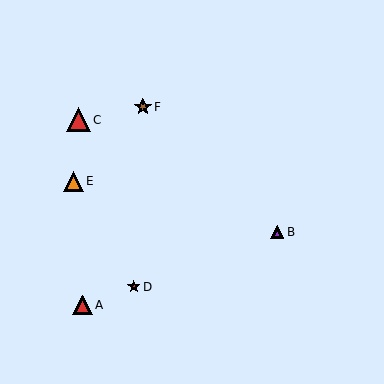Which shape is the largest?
The red triangle (labeled C) is the largest.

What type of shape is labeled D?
Shape D is a red star.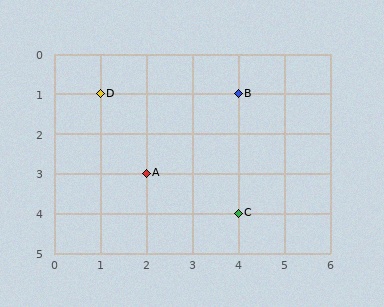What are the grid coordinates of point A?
Point A is at grid coordinates (2, 3).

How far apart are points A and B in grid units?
Points A and B are 2 columns and 2 rows apart (about 2.8 grid units diagonally).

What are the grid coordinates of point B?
Point B is at grid coordinates (4, 1).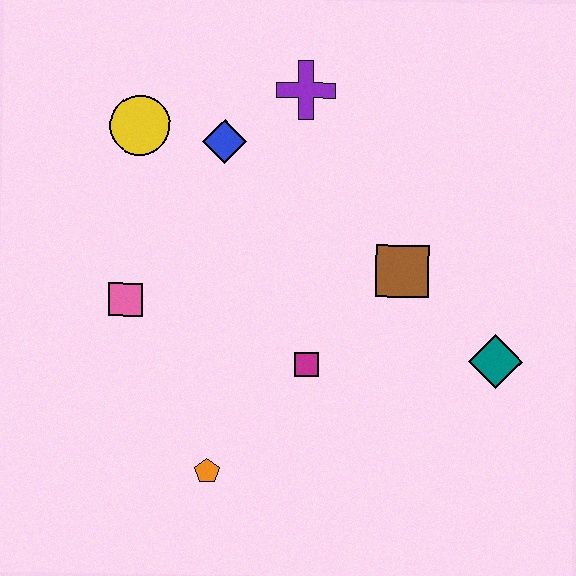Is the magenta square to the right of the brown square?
No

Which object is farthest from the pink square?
The teal diamond is farthest from the pink square.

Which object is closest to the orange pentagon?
The magenta square is closest to the orange pentagon.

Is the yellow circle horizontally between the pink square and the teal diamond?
Yes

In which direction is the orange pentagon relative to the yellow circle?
The orange pentagon is below the yellow circle.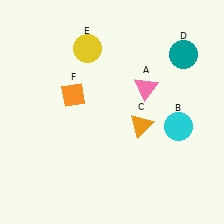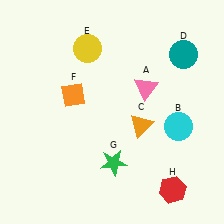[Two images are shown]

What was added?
A green star (G), a red hexagon (H) were added in Image 2.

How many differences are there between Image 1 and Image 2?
There are 2 differences between the two images.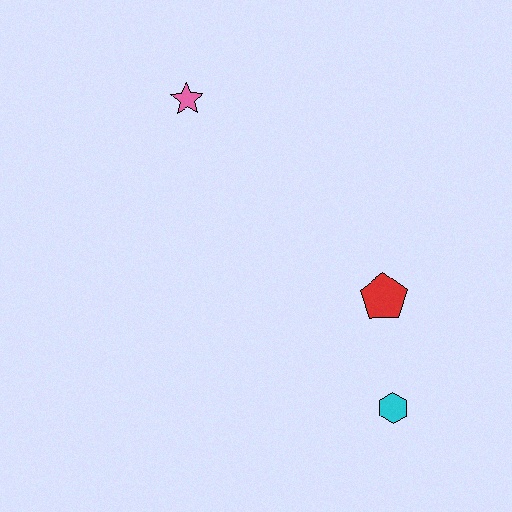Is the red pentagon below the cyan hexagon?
No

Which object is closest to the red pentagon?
The cyan hexagon is closest to the red pentagon.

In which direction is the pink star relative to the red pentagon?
The pink star is above the red pentagon.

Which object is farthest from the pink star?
The cyan hexagon is farthest from the pink star.